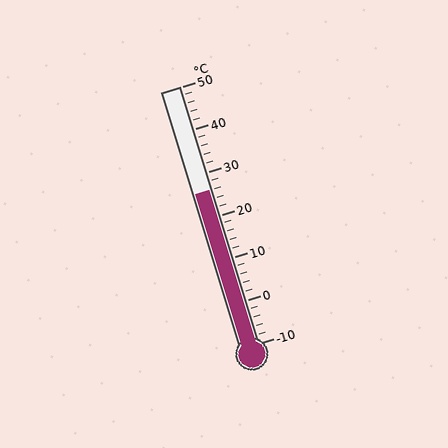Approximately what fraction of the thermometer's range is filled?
The thermometer is filled to approximately 60% of its range.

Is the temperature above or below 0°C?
The temperature is above 0°C.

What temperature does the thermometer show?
The thermometer shows approximately 26°C.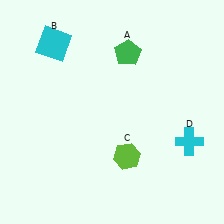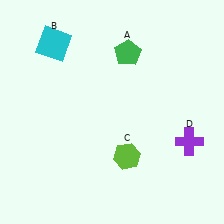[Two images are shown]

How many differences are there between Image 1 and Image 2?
There is 1 difference between the two images.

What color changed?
The cross (D) changed from cyan in Image 1 to purple in Image 2.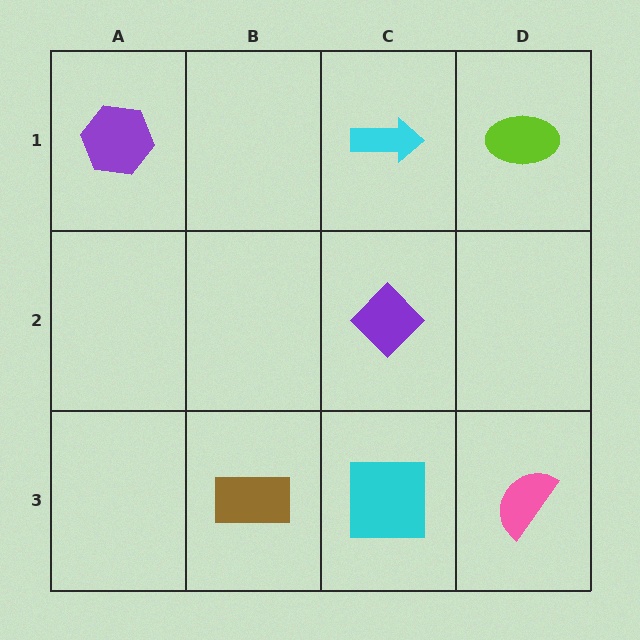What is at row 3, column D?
A pink semicircle.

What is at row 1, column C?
A cyan arrow.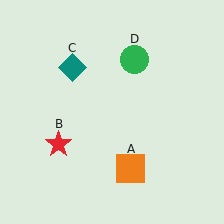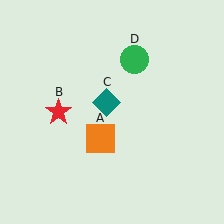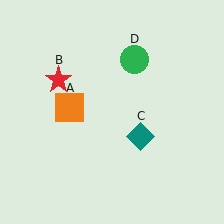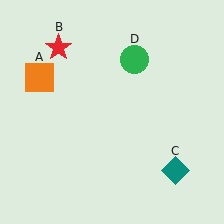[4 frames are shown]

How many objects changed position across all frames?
3 objects changed position: orange square (object A), red star (object B), teal diamond (object C).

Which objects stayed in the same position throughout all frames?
Green circle (object D) remained stationary.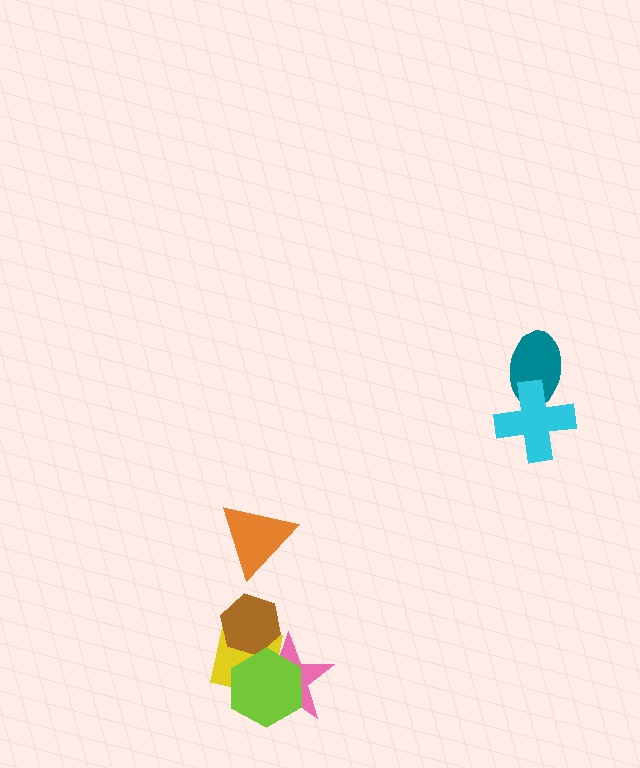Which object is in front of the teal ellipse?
The cyan cross is in front of the teal ellipse.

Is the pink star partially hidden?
Yes, it is partially covered by another shape.